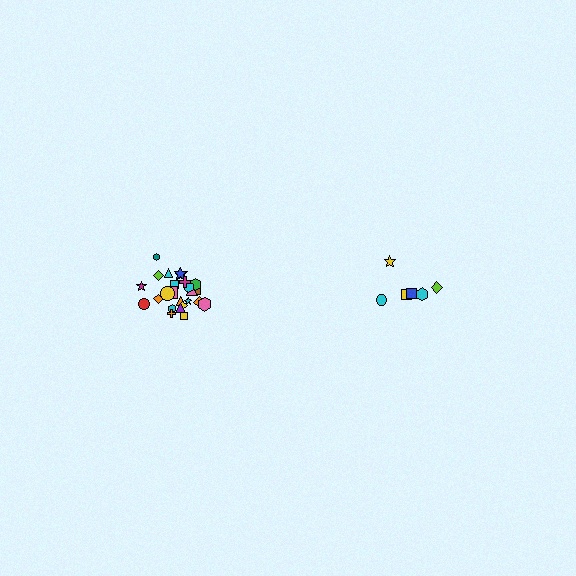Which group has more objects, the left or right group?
The left group.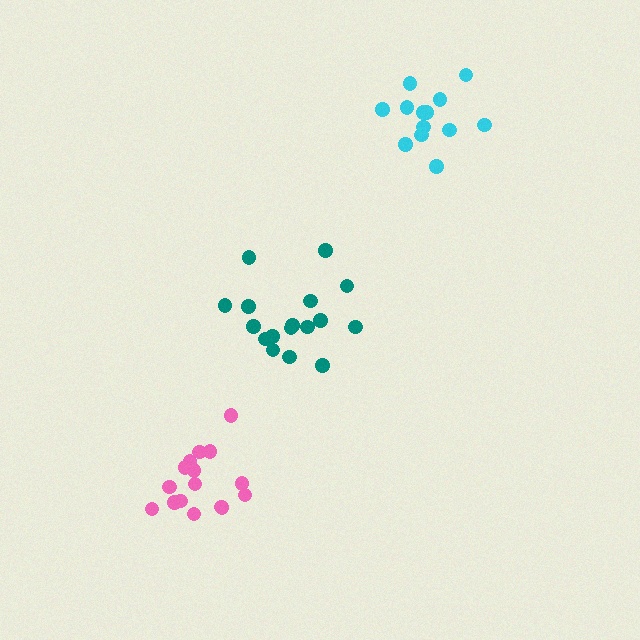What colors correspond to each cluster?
The clusters are colored: teal, pink, cyan.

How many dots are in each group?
Group 1: 17 dots, Group 2: 16 dots, Group 3: 13 dots (46 total).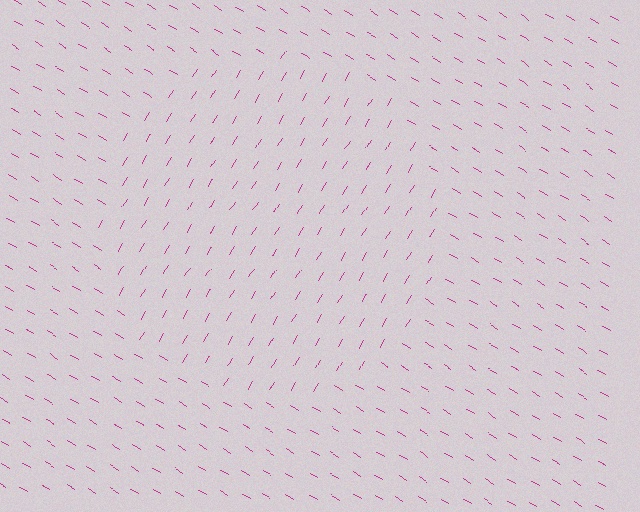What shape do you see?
I see a circle.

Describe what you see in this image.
The image is filled with small magenta line segments. A circle region in the image has lines oriented differently from the surrounding lines, creating a visible texture boundary.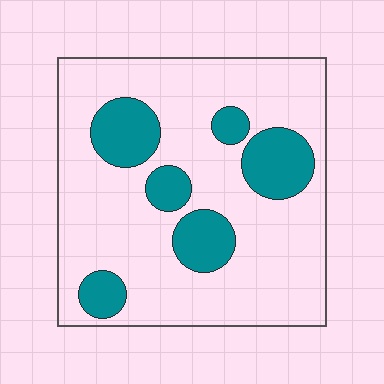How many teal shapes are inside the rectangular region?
6.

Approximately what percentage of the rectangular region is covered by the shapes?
Approximately 20%.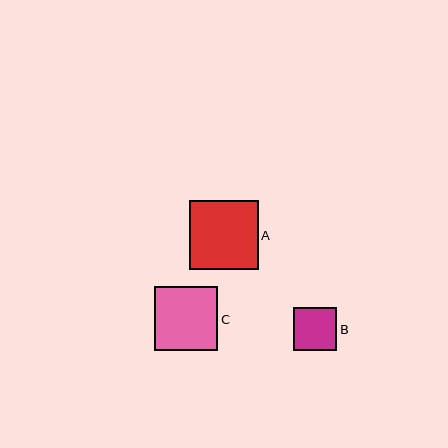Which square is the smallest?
Square B is the smallest with a size of approximately 43 pixels.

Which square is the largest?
Square A is the largest with a size of approximately 69 pixels.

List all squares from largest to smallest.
From largest to smallest: A, C, B.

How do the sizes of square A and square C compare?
Square A and square C are approximately the same size.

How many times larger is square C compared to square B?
Square C is approximately 1.5 times the size of square B.